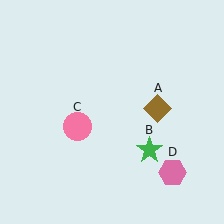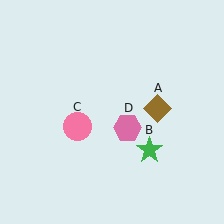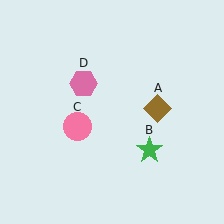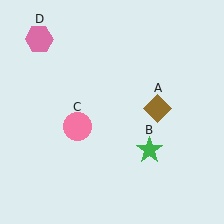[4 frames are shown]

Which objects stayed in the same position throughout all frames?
Brown diamond (object A) and green star (object B) and pink circle (object C) remained stationary.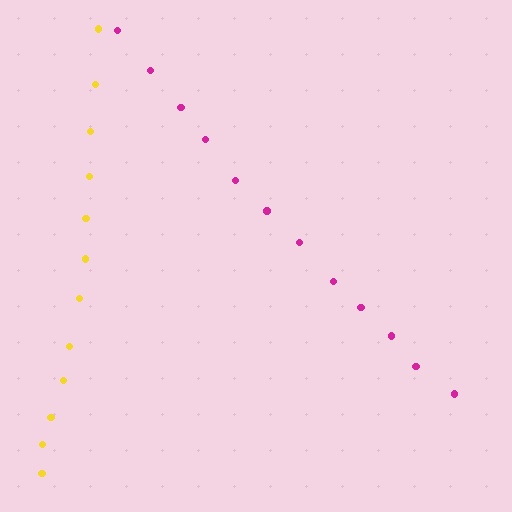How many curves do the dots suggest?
There are 2 distinct paths.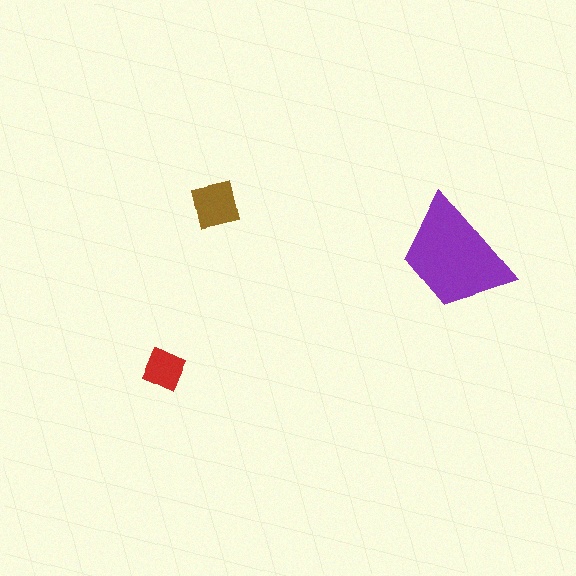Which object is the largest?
The purple trapezoid.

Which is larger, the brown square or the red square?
The brown square.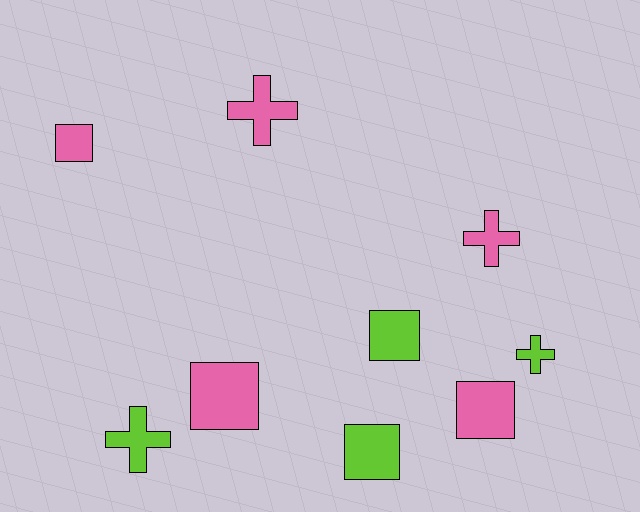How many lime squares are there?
There are 2 lime squares.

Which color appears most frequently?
Pink, with 5 objects.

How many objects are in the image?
There are 9 objects.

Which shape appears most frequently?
Square, with 5 objects.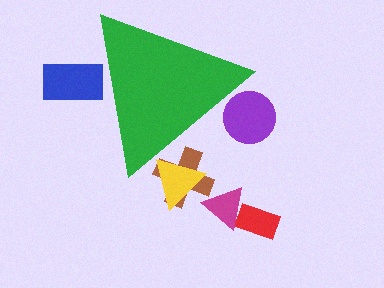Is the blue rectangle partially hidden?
Yes, the blue rectangle is partially hidden behind the green triangle.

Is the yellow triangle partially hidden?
Yes, the yellow triangle is partially hidden behind the green triangle.